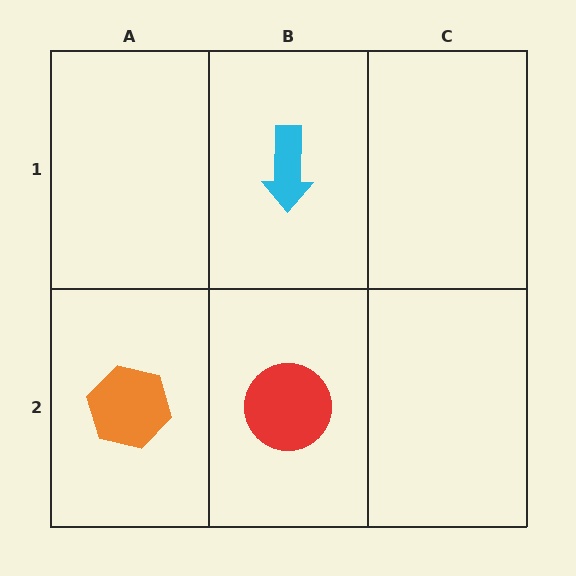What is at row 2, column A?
An orange hexagon.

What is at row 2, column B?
A red circle.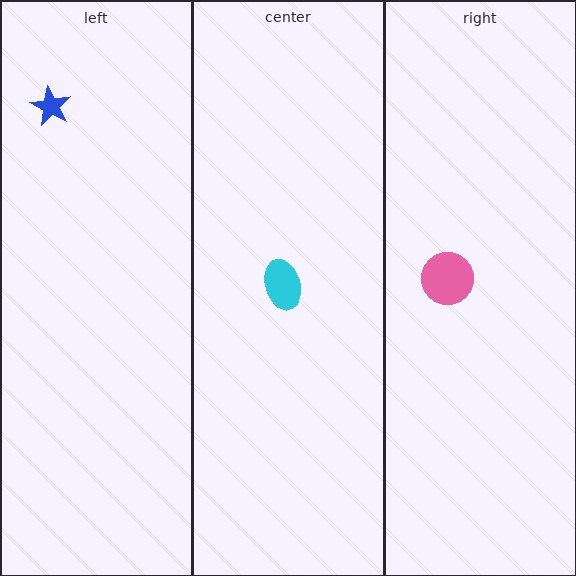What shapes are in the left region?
The blue star.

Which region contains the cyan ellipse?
The center region.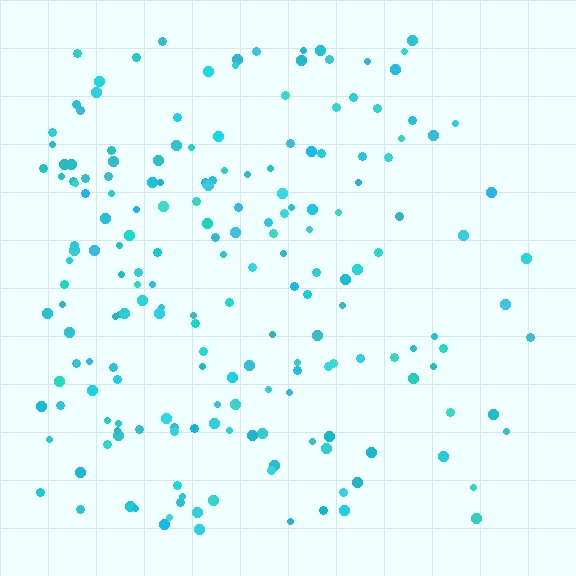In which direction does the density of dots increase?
From right to left, with the left side densest.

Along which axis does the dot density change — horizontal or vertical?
Horizontal.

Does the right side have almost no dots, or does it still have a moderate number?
Still a moderate number, just noticeably fewer than the left.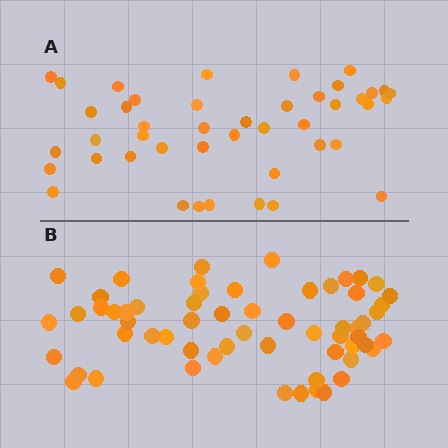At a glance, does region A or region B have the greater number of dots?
Region B (the bottom region) has more dots.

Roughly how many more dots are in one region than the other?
Region B has approximately 15 more dots than region A.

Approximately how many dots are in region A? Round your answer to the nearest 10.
About 40 dots. (The exact count is 44, which rounds to 40.)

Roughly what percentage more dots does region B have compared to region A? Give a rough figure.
About 35% more.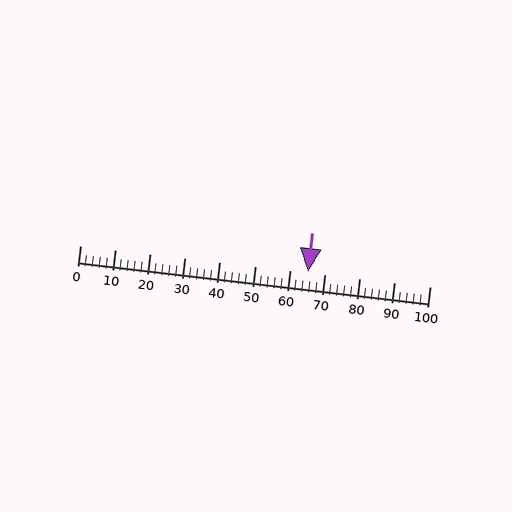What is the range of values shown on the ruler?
The ruler shows values from 0 to 100.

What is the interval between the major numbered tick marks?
The major tick marks are spaced 10 units apart.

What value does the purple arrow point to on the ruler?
The purple arrow points to approximately 65.